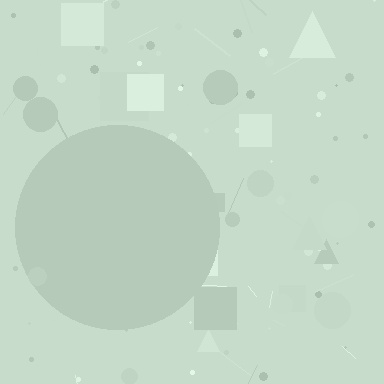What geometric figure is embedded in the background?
A circle is embedded in the background.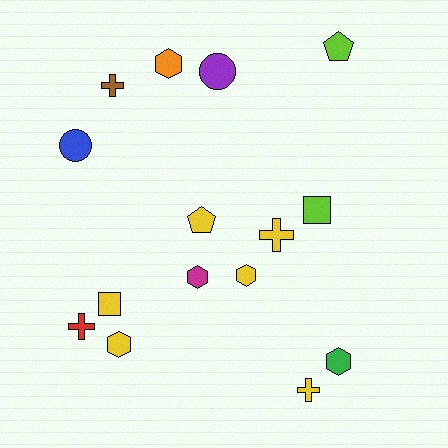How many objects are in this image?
There are 15 objects.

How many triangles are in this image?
There are no triangles.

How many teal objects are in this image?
There are no teal objects.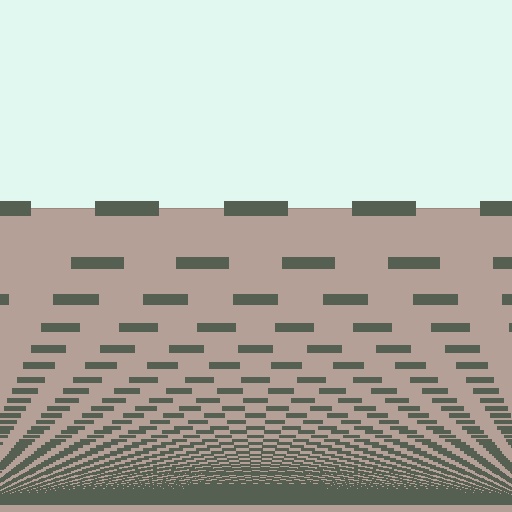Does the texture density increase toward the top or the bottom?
Density increases toward the bottom.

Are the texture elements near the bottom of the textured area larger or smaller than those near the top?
Smaller. The gradient is inverted — elements near the bottom are smaller and denser.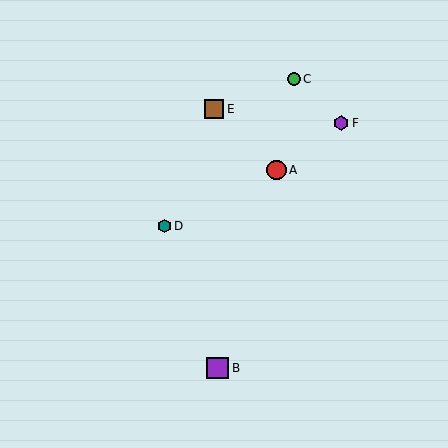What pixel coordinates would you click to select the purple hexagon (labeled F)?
Click at (341, 123) to select the purple hexagon F.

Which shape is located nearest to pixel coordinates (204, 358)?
The purple square (labeled B) at (218, 368) is nearest to that location.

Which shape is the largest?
The purple square (labeled B) is the largest.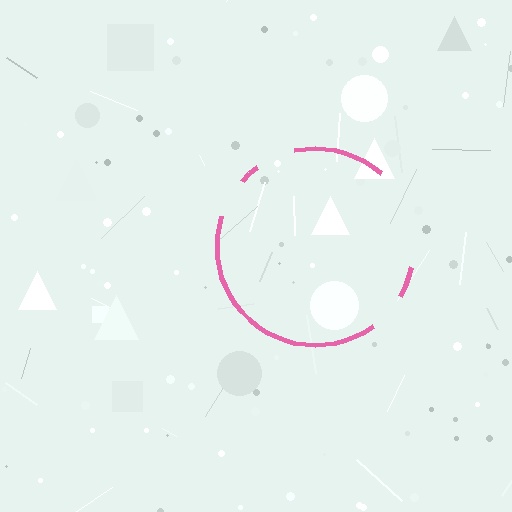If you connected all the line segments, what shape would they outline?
They would outline a circle.